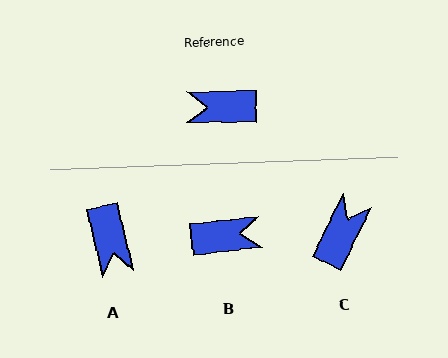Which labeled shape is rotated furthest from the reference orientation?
B, about 174 degrees away.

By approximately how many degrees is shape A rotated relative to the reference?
Approximately 102 degrees counter-clockwise.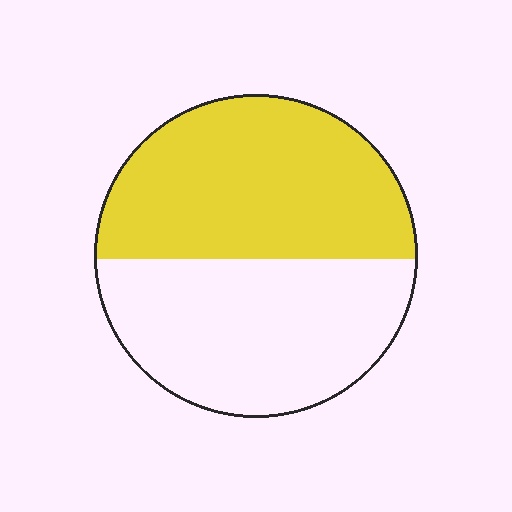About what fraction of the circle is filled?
About one half (1/2).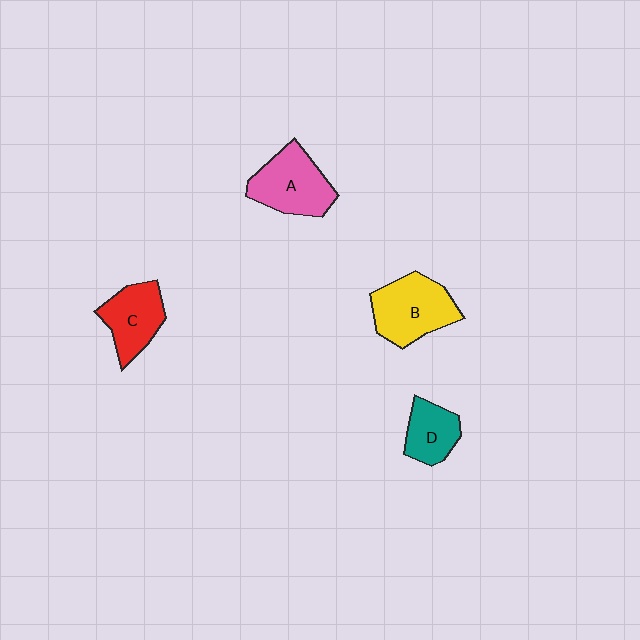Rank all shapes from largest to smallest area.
From largest to smallest: B (yellow), A (pink), C (red), D (teal).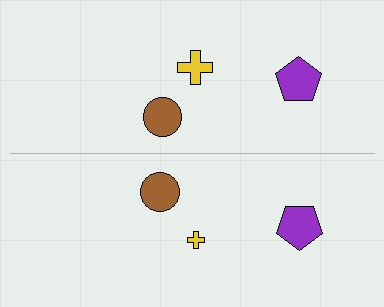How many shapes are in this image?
There are 6 shapes in this image.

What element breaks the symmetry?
The yellow cross on the bottom side has a different size than its mirror counterpart.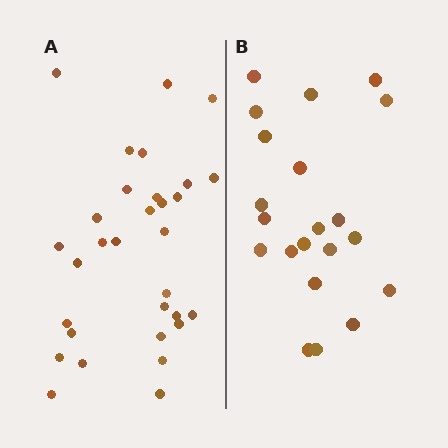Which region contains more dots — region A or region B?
Region A (the left region) has more dots.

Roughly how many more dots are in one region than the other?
Region A has roughly 10 or so more dots than region B.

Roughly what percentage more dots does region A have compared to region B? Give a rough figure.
About 50% more.